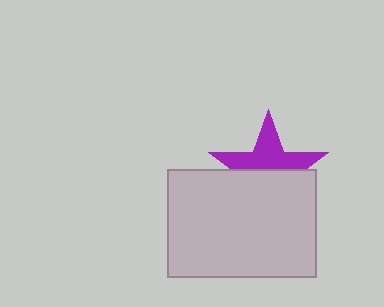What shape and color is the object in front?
The object in front is a light gray rectangle.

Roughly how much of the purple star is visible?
About half of it is visible (roughly 51%).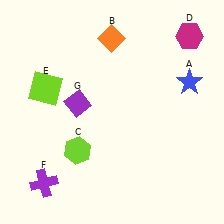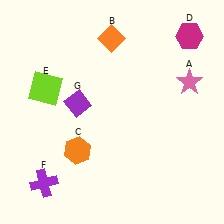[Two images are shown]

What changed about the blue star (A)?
In Image 1, A is blue. In Image 2, it changed to pink.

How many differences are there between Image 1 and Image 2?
There are 2 differences between the two images.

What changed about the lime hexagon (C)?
In Image 1, C is lime. In Image 2, it changed to orange.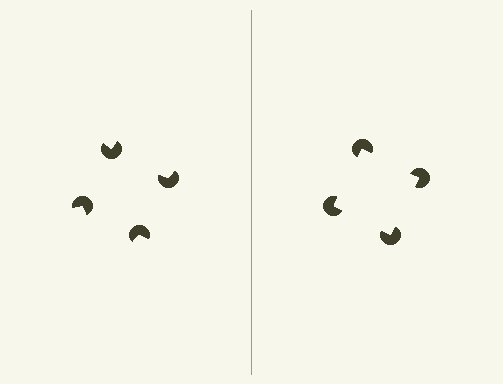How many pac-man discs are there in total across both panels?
8 — 4 on each side.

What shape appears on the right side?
An illusory square.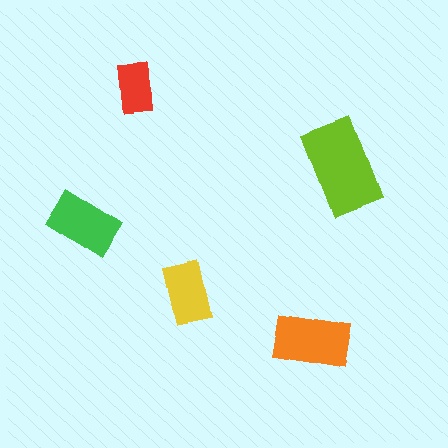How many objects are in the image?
There are 5 objects in the image.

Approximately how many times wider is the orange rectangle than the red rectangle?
About 1.5 times wider.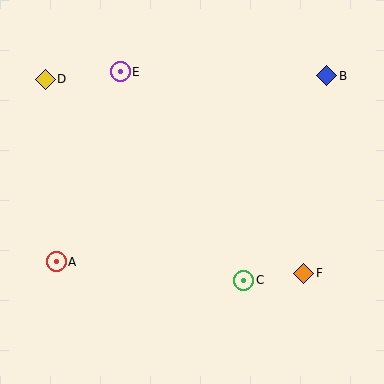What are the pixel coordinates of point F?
Point F is at (304, 273).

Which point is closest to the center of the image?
Point C at (244, 280) is closest to the center.